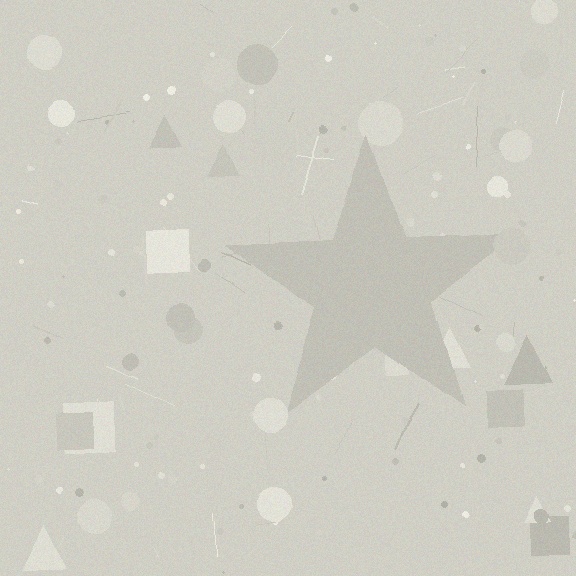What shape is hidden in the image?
A star is hidden in the image.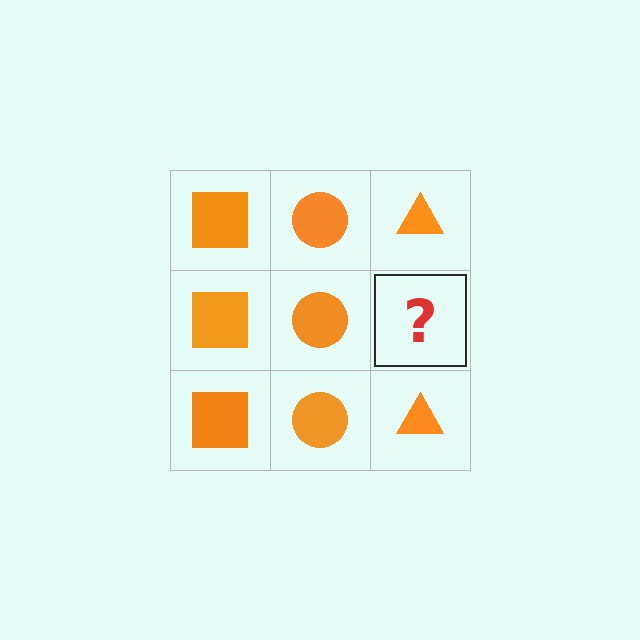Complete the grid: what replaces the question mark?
The question mark should be replaced with an orange triangle.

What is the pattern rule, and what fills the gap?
The rule is that each column has a consistent shape. The gap should be filled with an orange triangle.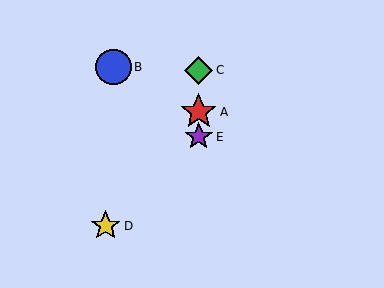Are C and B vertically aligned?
No, C is at x≈199 and B is at x≈113.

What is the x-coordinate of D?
Object D is at x≈106.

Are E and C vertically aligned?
Yes, both are at x≈199.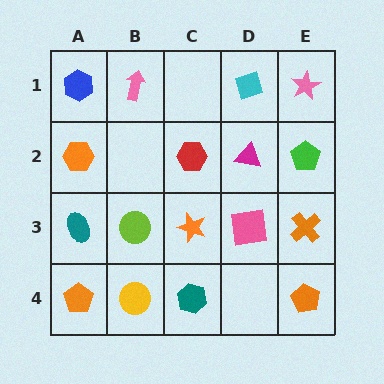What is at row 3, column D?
A pink square.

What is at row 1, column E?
A pink star.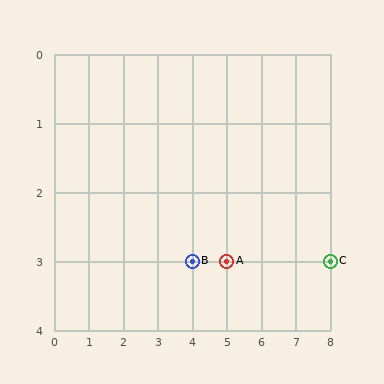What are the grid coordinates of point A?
Point A is at grid coordinates (5, 3).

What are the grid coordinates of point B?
Point B is at grid coordinates (4, 3).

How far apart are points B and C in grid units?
Points B and C are 4 columns apart.